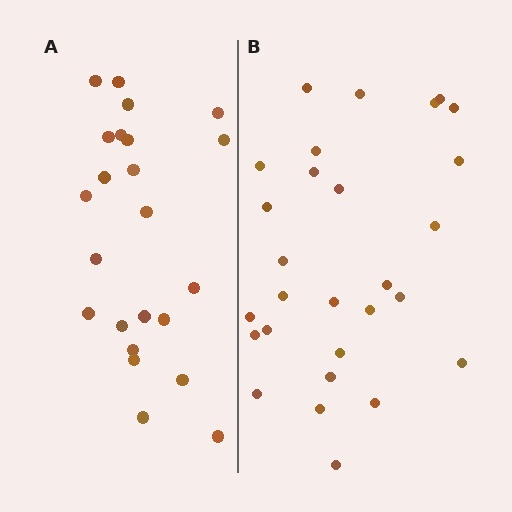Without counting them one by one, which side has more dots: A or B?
Region B (the right region) has more dots.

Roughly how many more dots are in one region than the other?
Region B has about 5 more dots than region A.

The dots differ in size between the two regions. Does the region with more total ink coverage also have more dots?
No. Region A has more total ink coverage because its dots are larger, but region B actually contains more individual dots. Total area can be misleading — the number of items is what matters here.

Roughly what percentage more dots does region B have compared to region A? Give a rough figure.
About 20% more.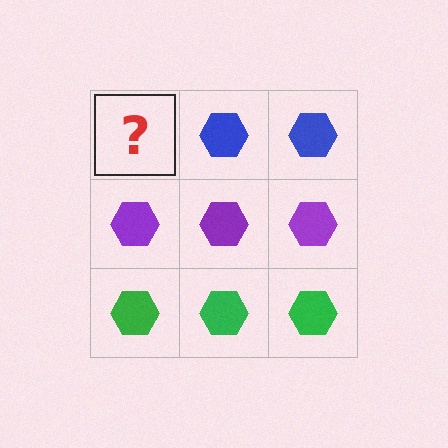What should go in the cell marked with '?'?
The missing cell should contain a blue hexagon.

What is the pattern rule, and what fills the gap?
The rule is that each row has a consistent color. The gap should be filled with a blue hexagon.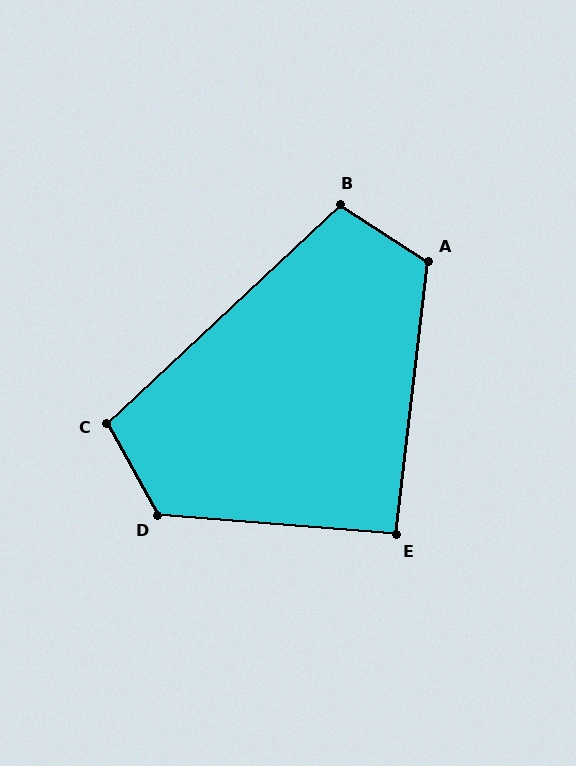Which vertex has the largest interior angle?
D, at approximately 123 degrees.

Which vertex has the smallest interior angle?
E, at approximately 92 degrees.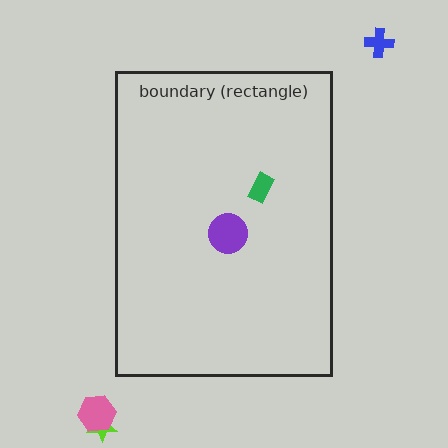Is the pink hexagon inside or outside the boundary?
Outside.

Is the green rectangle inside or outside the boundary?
Inside.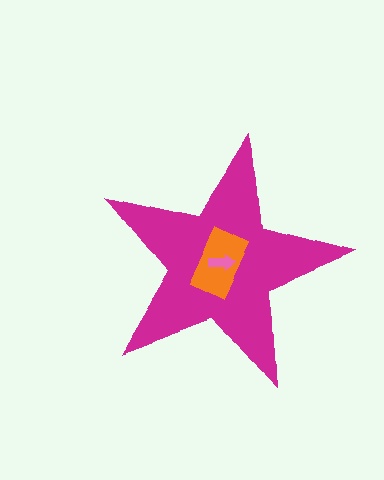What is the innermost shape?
The pink arrow.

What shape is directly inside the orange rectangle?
The pink arrow.